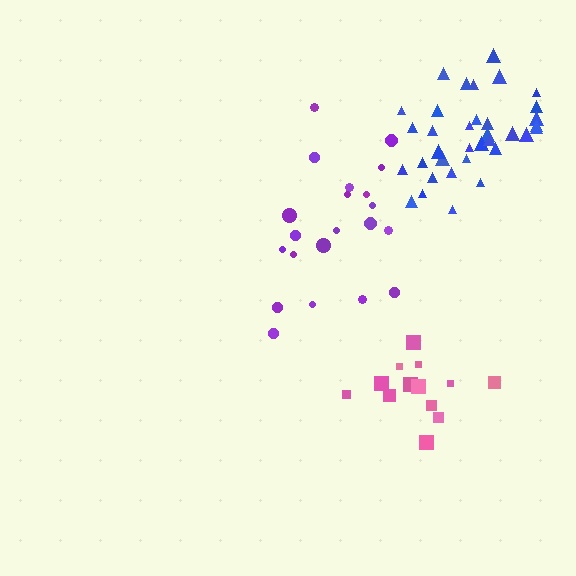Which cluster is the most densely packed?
Pink.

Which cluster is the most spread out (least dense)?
Purple.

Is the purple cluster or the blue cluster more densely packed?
Blue.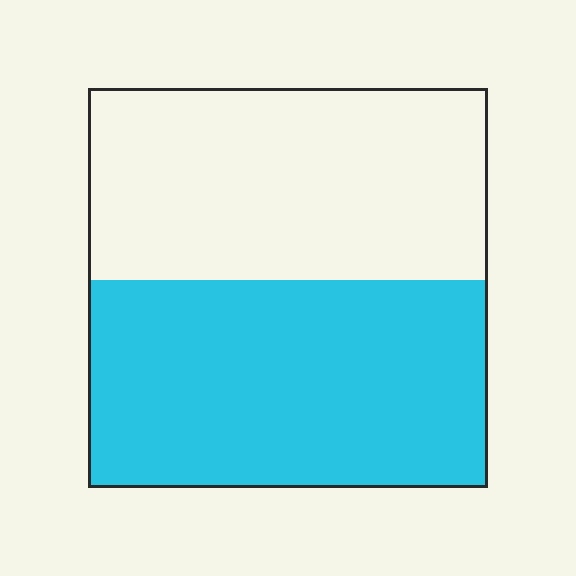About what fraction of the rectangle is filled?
About one half (1/2).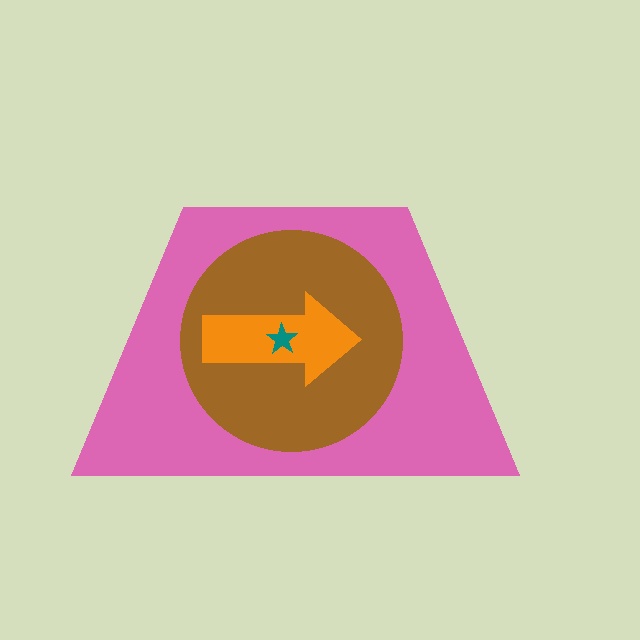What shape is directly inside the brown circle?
The orange arrow.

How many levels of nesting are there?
4.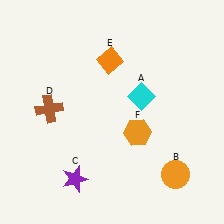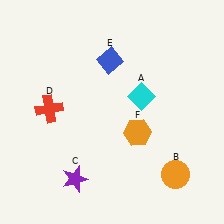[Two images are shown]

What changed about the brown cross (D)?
In Image 1, D is brown. In Image 2, it changed to red.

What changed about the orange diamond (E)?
In Image 1, E is orange. In Image 2, it changed to blue.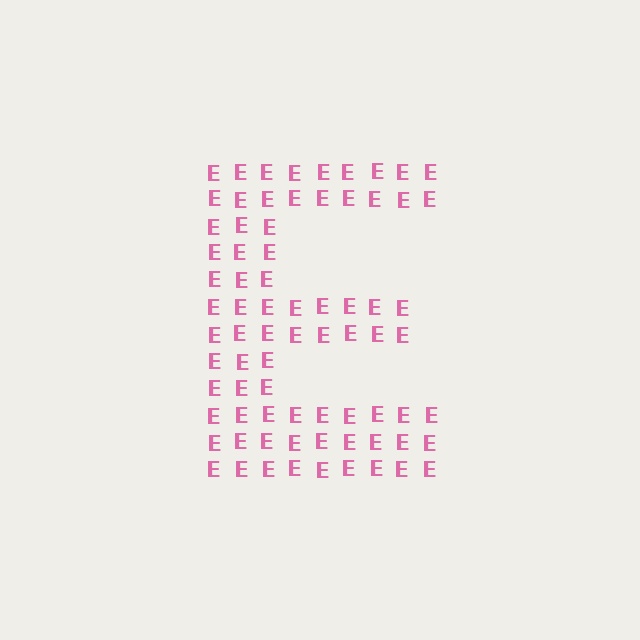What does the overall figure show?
The overall figure shows the letter E.